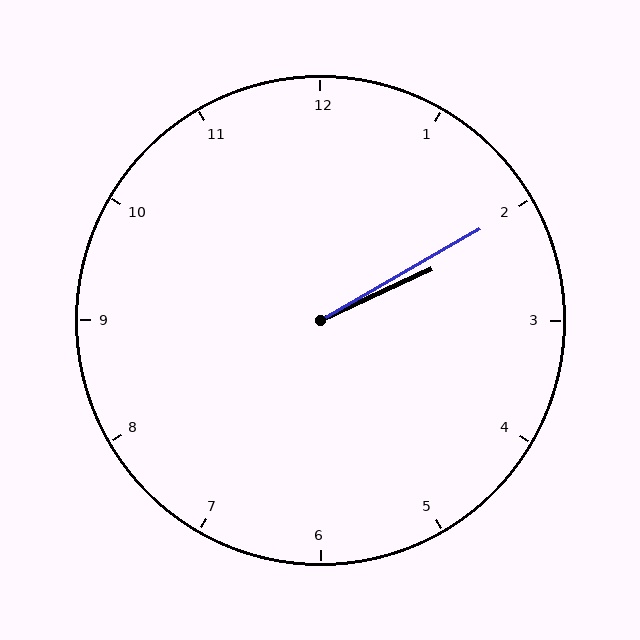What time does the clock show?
2:10.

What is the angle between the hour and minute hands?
Approximately 5 degrees.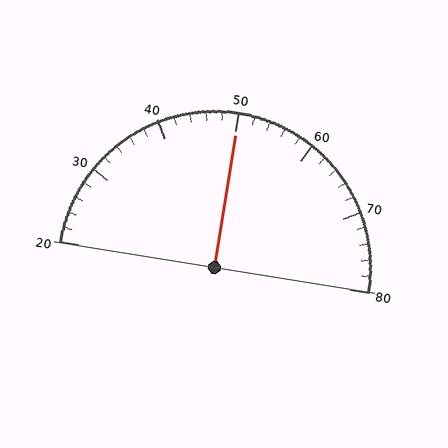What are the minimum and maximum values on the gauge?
The gauge ranges from 20 to 80.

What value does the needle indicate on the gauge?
The needle indicates approximately 50.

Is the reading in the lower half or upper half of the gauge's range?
The reading is in the upper half of the range (20 to 80).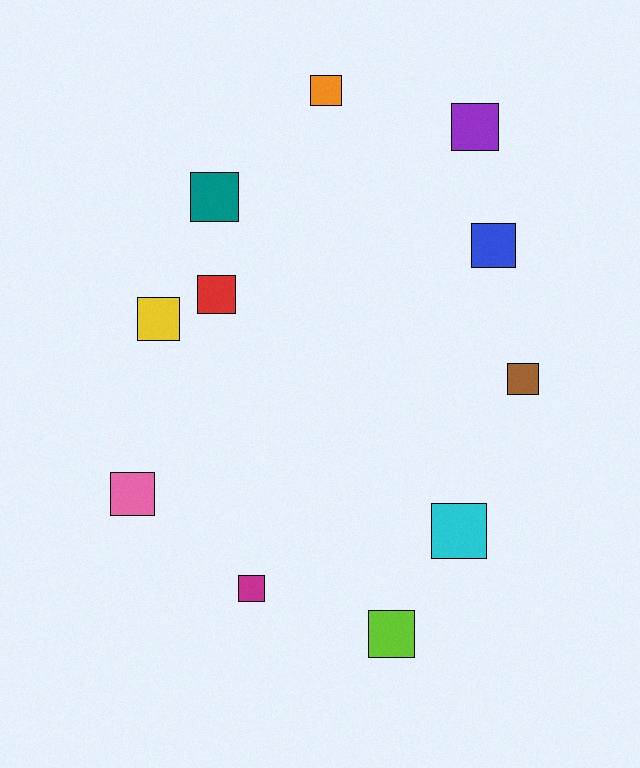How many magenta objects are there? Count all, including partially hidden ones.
There is 1 magenta object.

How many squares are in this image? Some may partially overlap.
There are 11 squares.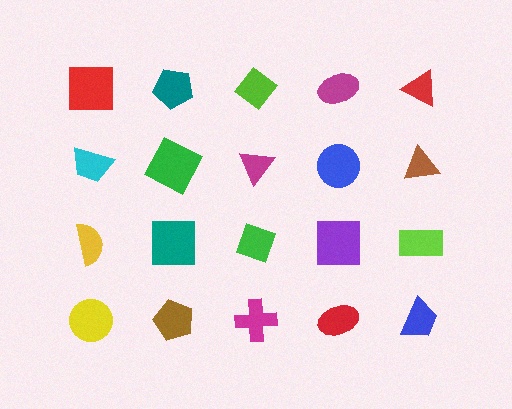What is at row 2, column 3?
A magenta triangle.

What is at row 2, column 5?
A brown triangle.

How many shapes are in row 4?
5 shapes.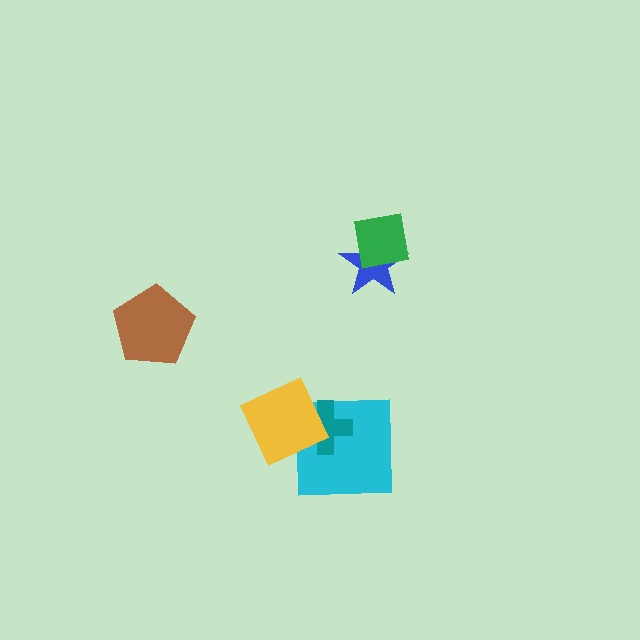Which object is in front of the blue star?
The green square is in front of the blue star.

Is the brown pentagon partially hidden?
No, no other shape covers it.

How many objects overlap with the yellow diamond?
2 objects overlap with the yellow diamond.